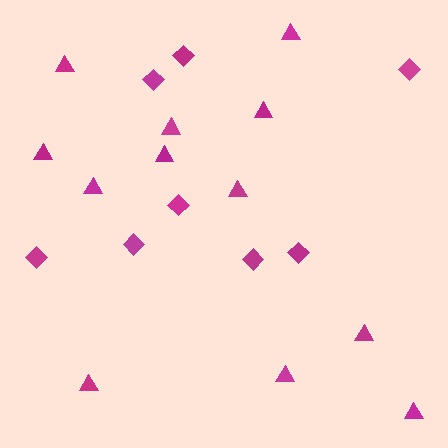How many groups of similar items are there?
There are 2 groups: one group of diamonds (8) and one group of triangles (12).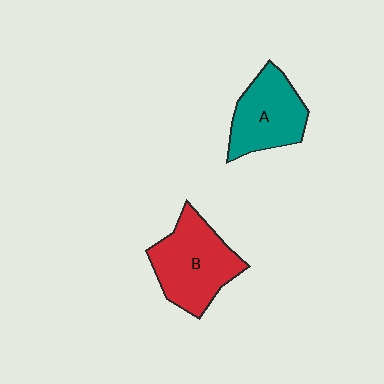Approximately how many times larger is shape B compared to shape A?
Approximately 1.2 times.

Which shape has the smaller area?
Shape A (teal).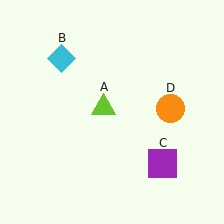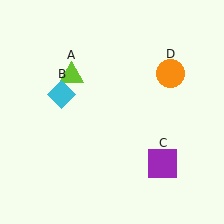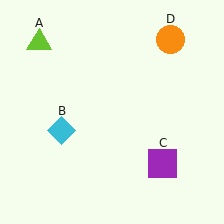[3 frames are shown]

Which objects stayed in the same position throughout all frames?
Purple square (object C) remained stationary.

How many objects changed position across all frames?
3 objects changed position: lime triangle (object A), cyan diamond (object B), orange circle (object D).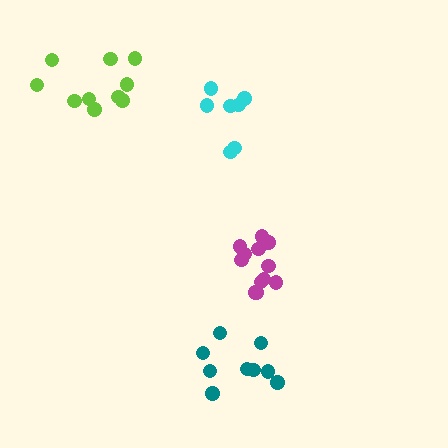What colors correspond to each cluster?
The clusters are colored: magenta, lime, teal, cyan.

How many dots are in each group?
Group 1: 12 dots, Group 2: 10 dots, Group 3: 9 dots, Group 4: 7 dots (38 total).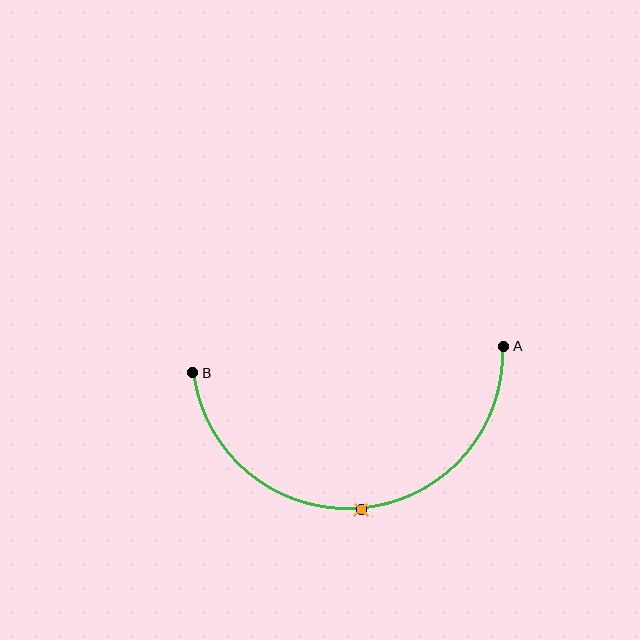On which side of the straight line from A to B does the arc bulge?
The arc bulges below the straight line connecting A and B.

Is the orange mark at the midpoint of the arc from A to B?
Yes. The orange mark lies on the arc at equal arc-length from both A and B — it is the arc midpoint.